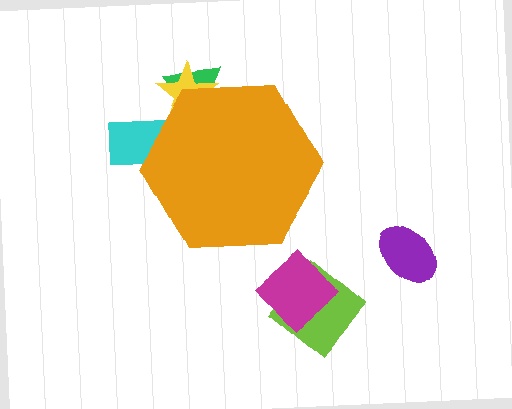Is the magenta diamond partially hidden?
No, the magenta diamond is fully visible.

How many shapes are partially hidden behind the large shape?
3 shapes are partially hidden.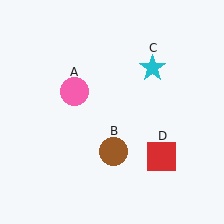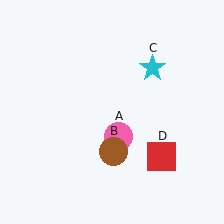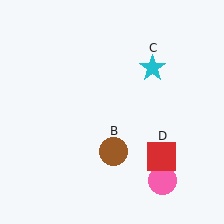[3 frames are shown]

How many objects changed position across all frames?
1 object changed position: pink circle (object A).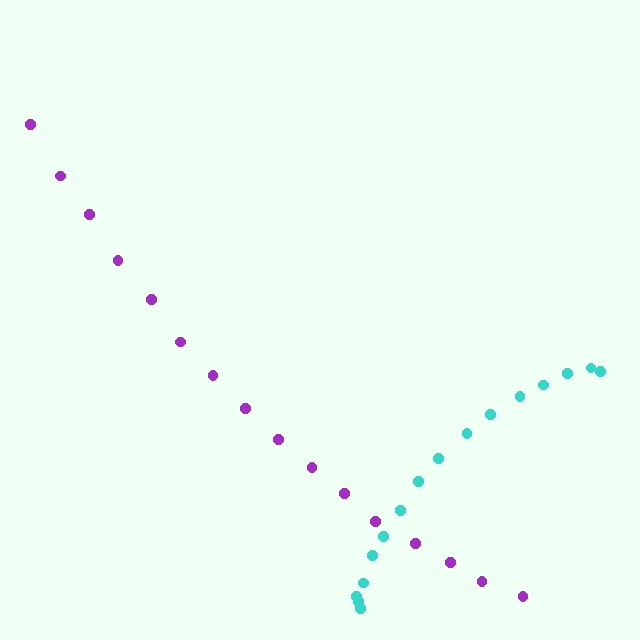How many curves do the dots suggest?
There are 2 distinct paths.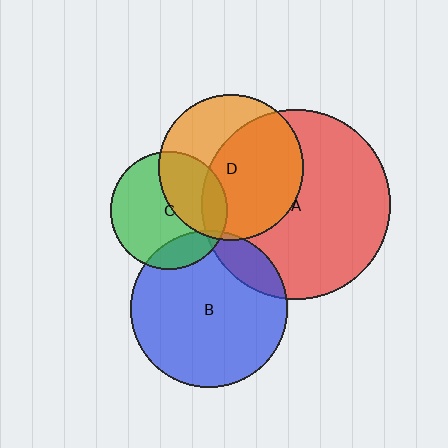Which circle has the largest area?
Circle A (red).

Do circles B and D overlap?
Yes.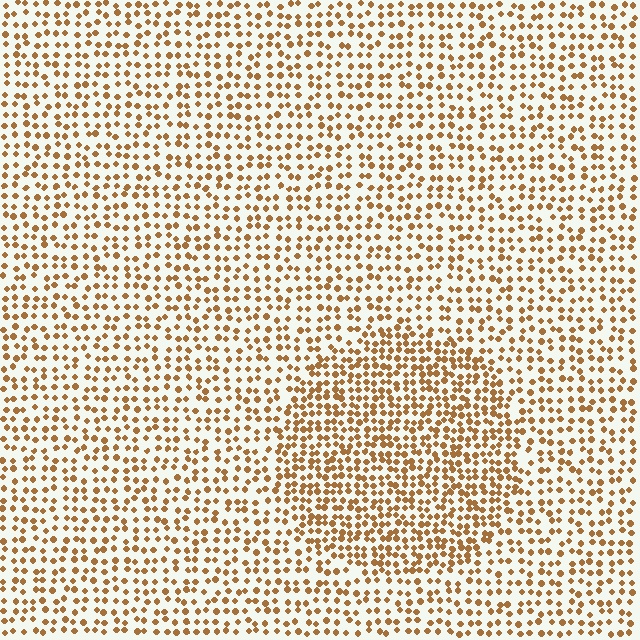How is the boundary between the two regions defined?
The boundary is defined by a change in element density (approximately 1.6x ratio). All elements are the same color, size, and shape.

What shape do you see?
I see a circle.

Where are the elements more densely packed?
The elements are more densely packed inside the circle boundary.